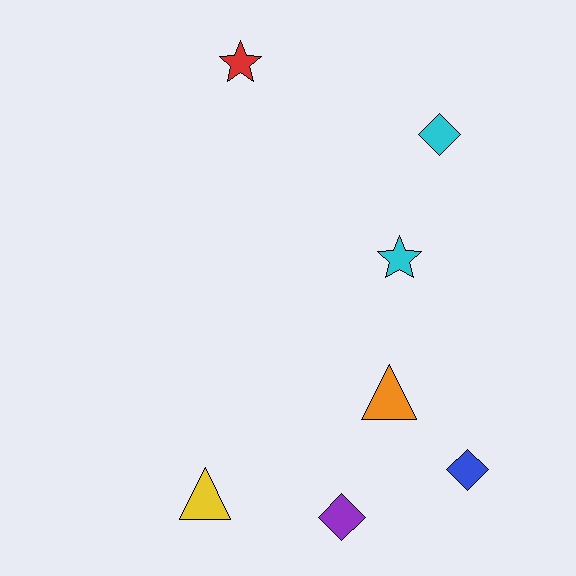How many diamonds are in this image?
There are 3 diamonds.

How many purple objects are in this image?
There is 1 purple object.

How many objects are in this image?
There are 7 objects.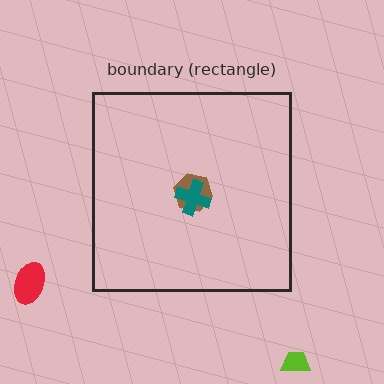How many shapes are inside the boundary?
2 inside, 2 outside.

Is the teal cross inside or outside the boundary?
Inside.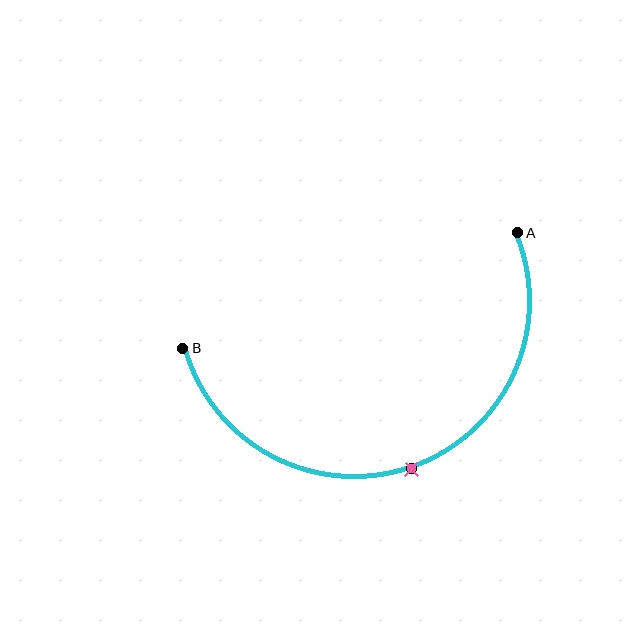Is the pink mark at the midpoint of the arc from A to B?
Yes. The pink mark lies on the arc at equal arc-length from both A and B — it is the arc midpoint.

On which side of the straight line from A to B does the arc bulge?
The arc bulges below the straight line connecting A and B.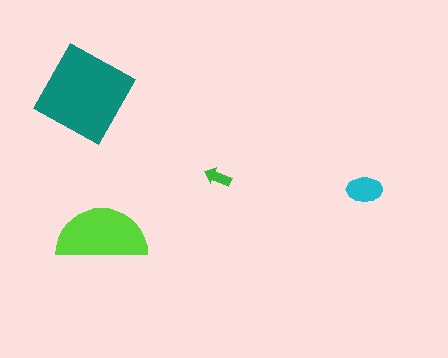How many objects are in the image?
There are 4 objects in the image.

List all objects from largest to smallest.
The teal diamond, the lime semicircle, the cyan ellipse, the green arrow.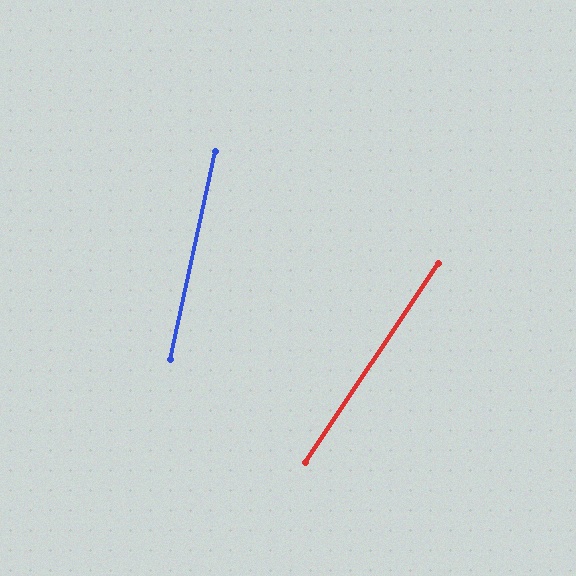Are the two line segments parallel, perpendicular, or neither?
Neither parallel nor perpendicular — they differ by about 21°.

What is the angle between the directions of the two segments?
Approximately 21 degrees.